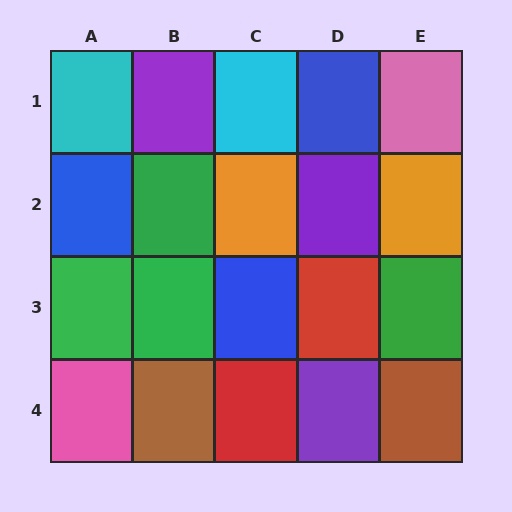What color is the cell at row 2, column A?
Blue.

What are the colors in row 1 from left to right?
Cyan, purple, cyan, blue, pink.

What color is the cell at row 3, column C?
Blue.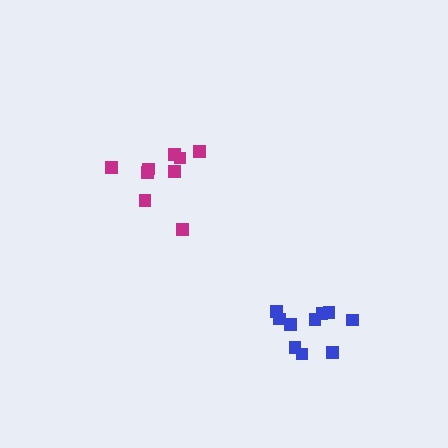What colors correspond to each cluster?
The clusters are colored: blue, magenta.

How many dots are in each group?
Group 1: 10 dots, Group 2: 10 dots (20 total).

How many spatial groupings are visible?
There are 2 spatial groupings.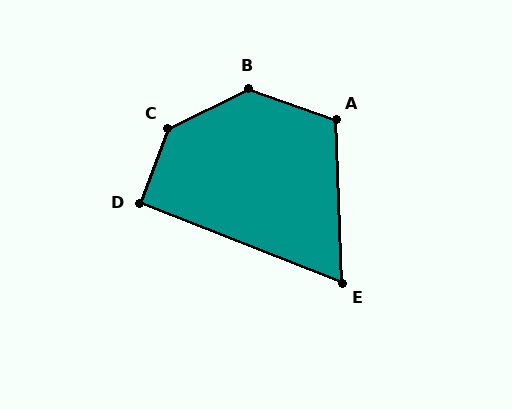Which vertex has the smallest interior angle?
E, at approximately 66 degrees.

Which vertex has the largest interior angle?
C, at approximately 137 degrees.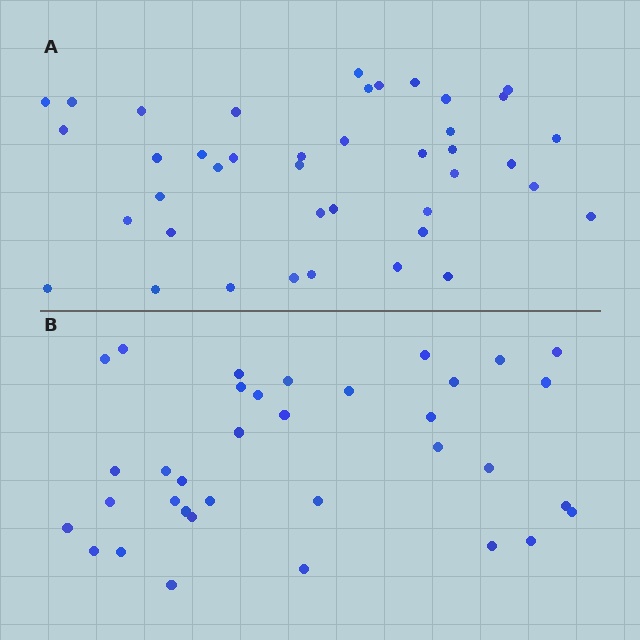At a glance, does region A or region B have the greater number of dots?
Region A (the top region) has more dots.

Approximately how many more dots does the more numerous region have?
Region A has about 6 more dots than region B.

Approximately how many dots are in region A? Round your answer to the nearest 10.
About 40 dots. (The exact count is 41, which rounds to 40.)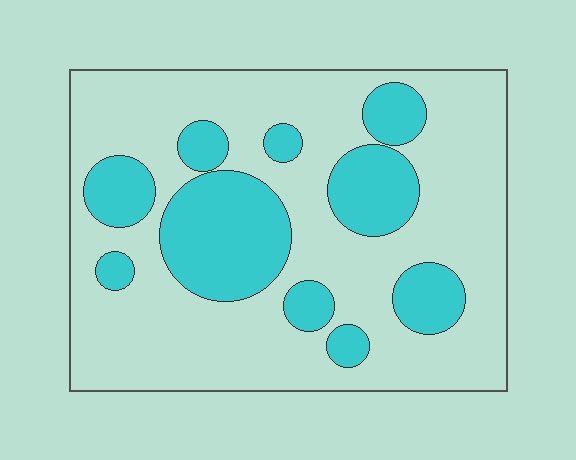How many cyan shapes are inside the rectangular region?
10.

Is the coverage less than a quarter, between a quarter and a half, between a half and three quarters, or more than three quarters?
Between a quarter and a half.